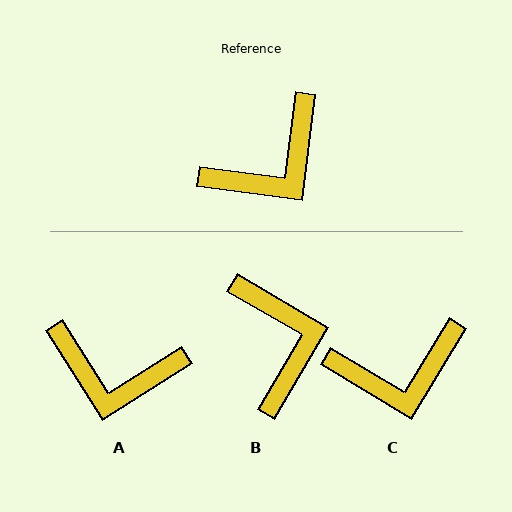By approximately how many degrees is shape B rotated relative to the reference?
Approximately 67 degrees counter-clockwise.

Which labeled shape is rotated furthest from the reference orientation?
B, about 67 degrees away.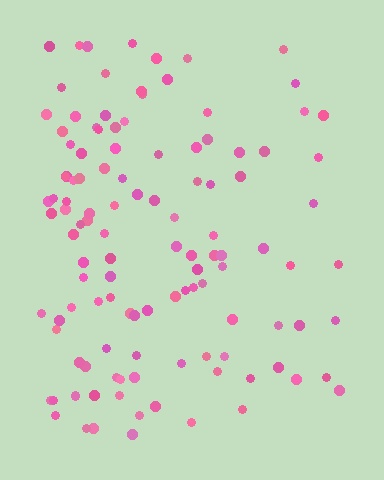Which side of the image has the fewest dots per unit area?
The right.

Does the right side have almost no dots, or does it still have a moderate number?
Still a moderate number, just noticeably fewer than the left.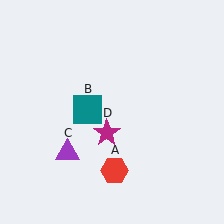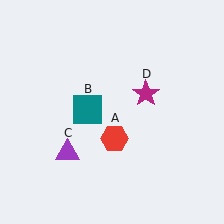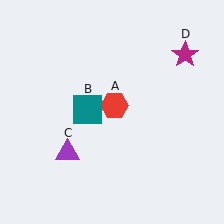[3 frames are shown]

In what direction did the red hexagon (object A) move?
The red hexagon (object A) moved up.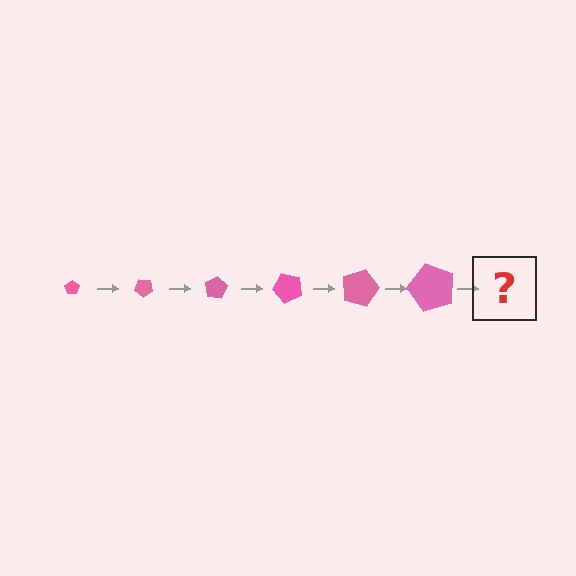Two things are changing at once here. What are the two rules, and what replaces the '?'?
The two rules are that the pentagon grows larger each step and it rotates 40 degrees each step. The '?' should be a pentagon, larger than the previous one and rotated 240 degrees from the start.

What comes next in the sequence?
The next element should be a pentagon, larger than the previous one and rotated 240 degrees from the start.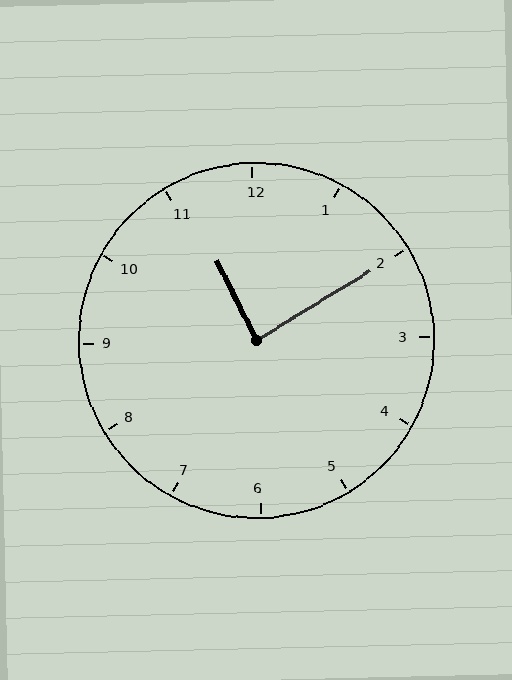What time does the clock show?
11:10.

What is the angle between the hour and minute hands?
Approximately 85 degrees.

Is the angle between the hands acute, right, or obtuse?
It is right.